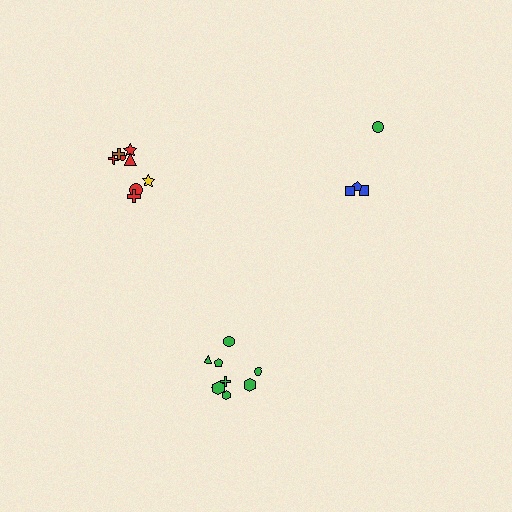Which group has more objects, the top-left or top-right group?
The top-left group.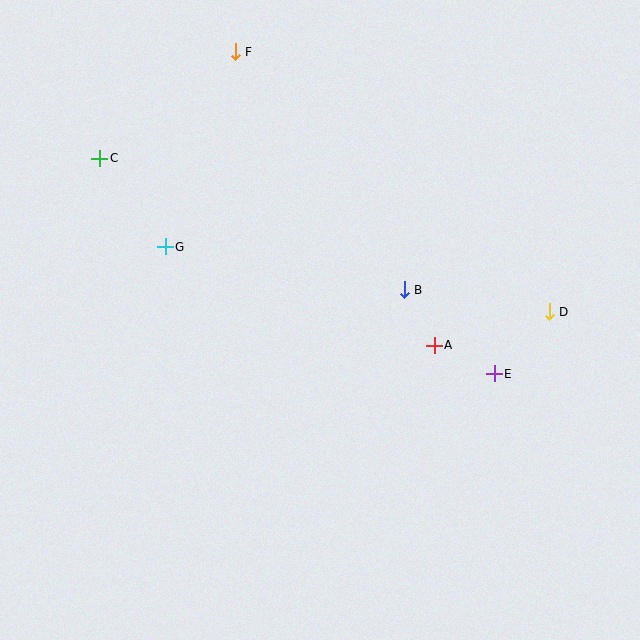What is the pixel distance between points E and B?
The distance between E and B is 123 pixels.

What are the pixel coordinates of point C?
Point C is at (100, 159).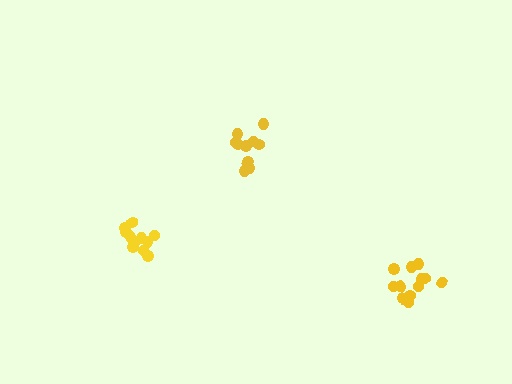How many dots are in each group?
Group 1: 12 dots, Group 2: 10 dots, Group 3: 11 dots (33 total).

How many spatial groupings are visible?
There are 3 spatial groupings.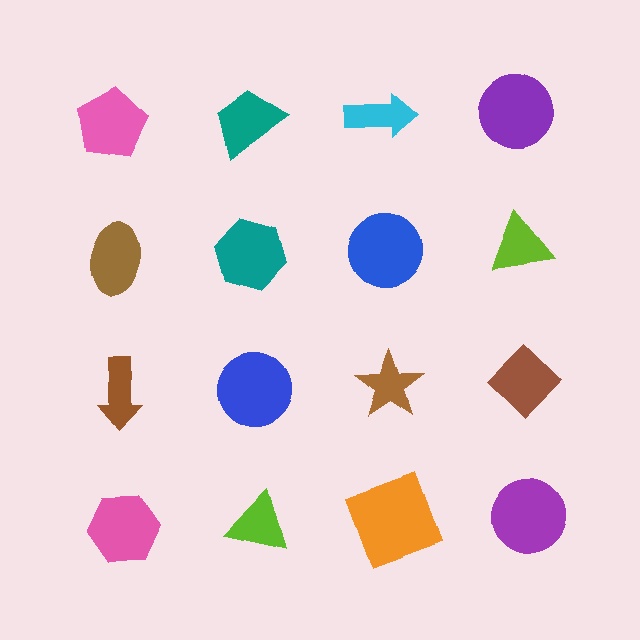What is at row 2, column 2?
A teal hexagon.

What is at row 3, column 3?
A brown star.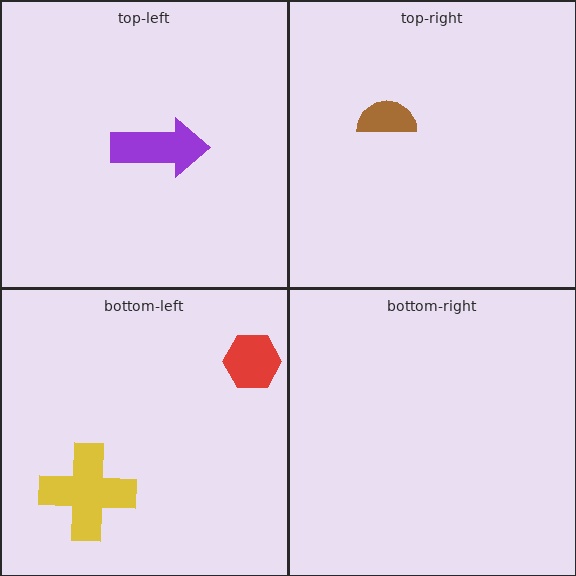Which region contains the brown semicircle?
The top-right region.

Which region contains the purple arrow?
The top-left region.